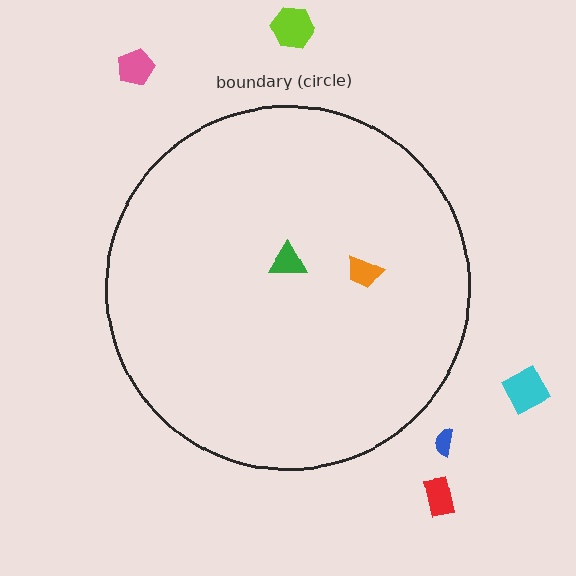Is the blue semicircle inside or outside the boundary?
Outside.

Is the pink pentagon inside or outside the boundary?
Outside.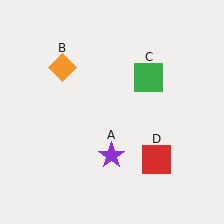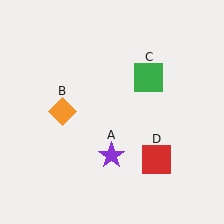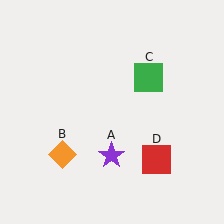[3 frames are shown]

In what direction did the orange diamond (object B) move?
The orange diamond (object B) moved down.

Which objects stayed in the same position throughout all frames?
Purple star (object A) and green square (object C) and red square (object D) remained stationary.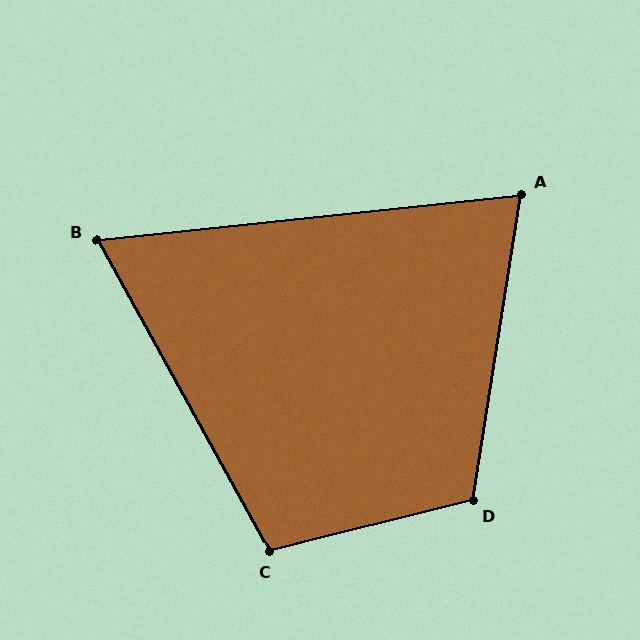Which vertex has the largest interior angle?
D, at approximately 113 degrees.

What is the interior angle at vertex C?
Approximately 105 degrees (obtuse).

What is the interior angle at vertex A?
Approximately 75 degrees (acute).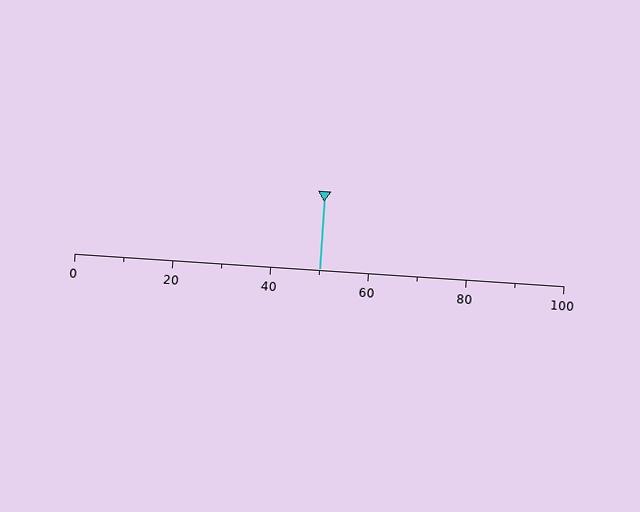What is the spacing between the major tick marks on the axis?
The major ticks are spaced 20 apart.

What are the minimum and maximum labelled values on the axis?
The axis runs from 0 to 100.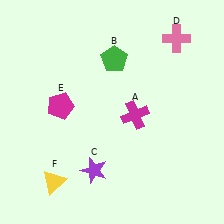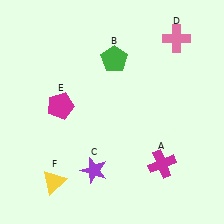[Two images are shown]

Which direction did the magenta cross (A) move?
The magenta cross (A) moved down.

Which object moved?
The magenta cross (A) moved down.